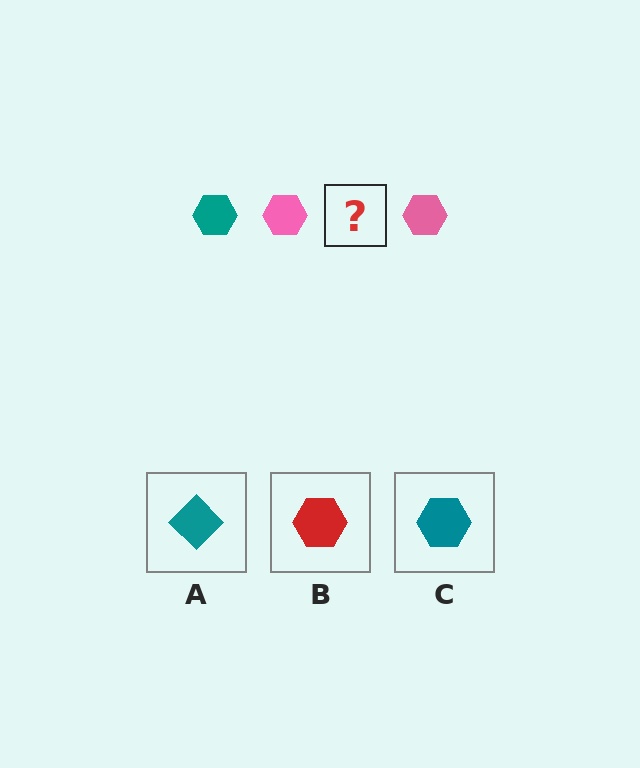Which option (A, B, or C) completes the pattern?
C.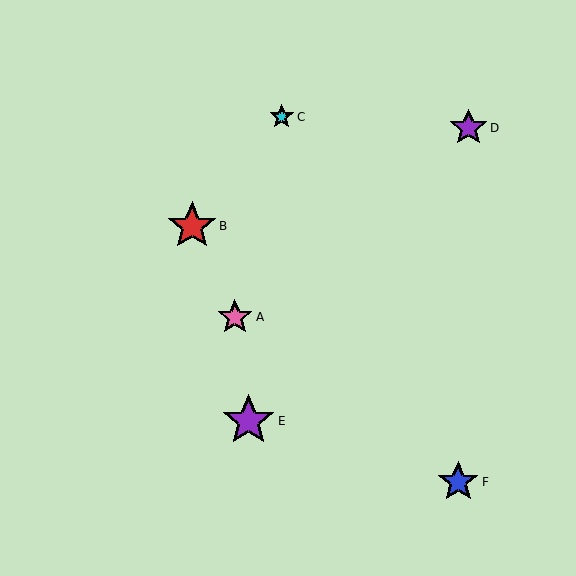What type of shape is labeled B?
Shape B is a red star.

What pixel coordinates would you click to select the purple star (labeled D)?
Click at (469, 128) to select the purple star D.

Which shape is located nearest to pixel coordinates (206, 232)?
The red star (labeled B) at (192, 226) is nearest to that location.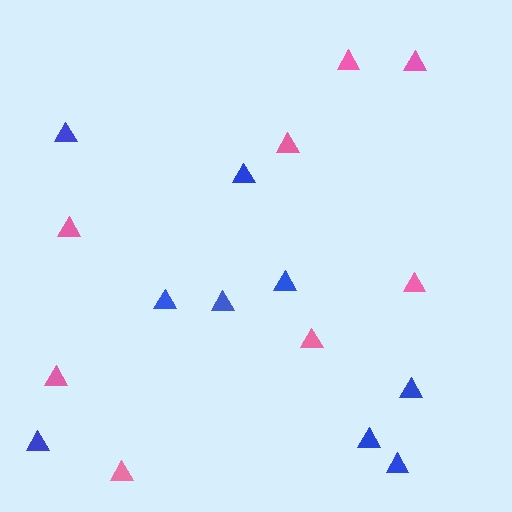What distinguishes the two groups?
There are 2 groups: one group of blue triangles (9) and one group of pink triangles (8).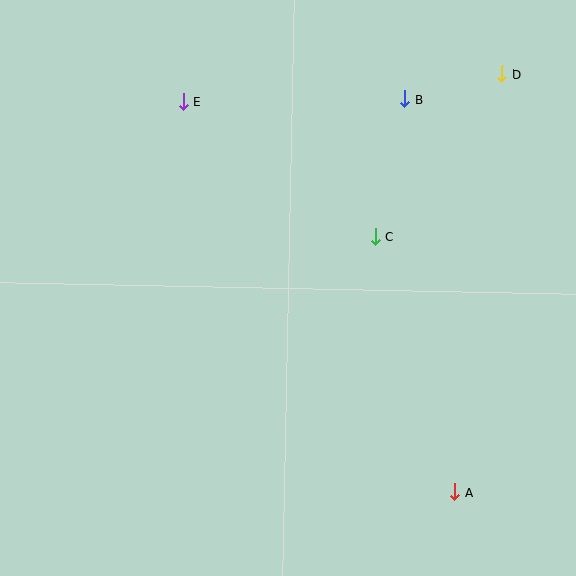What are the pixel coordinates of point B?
Point B is at (404, 99).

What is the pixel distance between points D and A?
The distance between D and A is 421 pixels.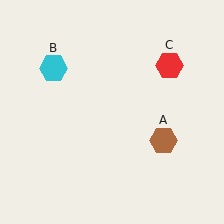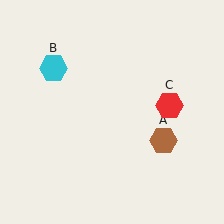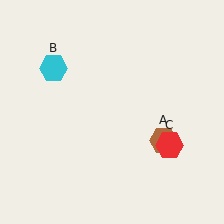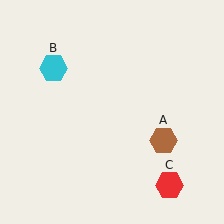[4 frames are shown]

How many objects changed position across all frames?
1 object changed position: red hexagon (object C).